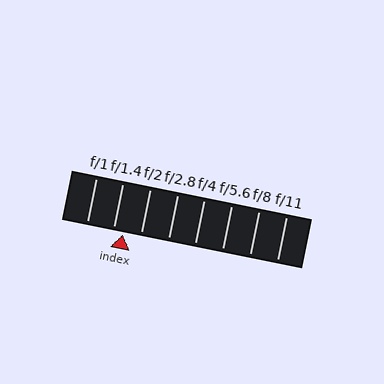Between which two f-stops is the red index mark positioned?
The index mark is between f/1.4 and f/2.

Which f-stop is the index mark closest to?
The index mark is closest to f/1.4.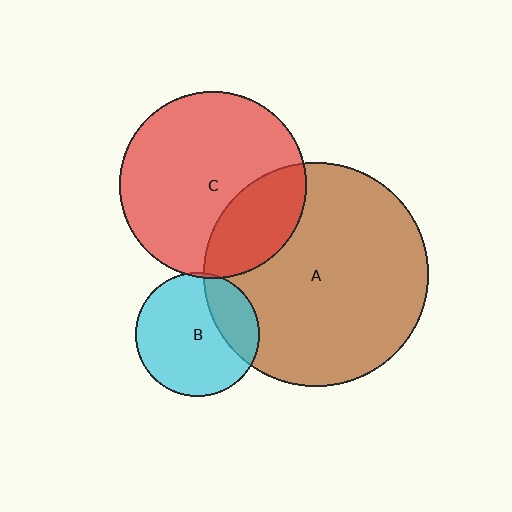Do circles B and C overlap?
Yes.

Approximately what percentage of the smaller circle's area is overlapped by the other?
Approximately 5%.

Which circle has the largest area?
Circle A (brown).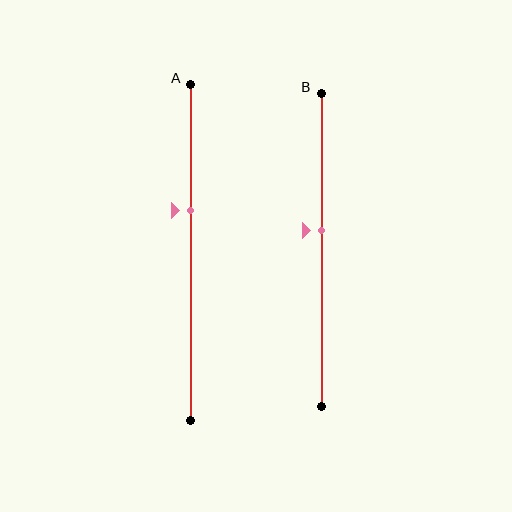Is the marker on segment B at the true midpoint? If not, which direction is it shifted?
No, the marker on segment B is shifted upward by about 6% of the segment length.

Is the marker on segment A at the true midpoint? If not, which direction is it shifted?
No, the marker on segment A is shifted upward by about 13% of the segment length.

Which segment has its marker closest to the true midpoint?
Segment B has its marker closest to the true midpoint.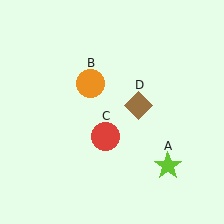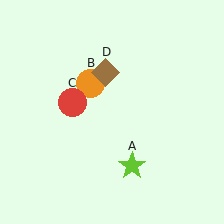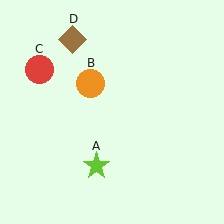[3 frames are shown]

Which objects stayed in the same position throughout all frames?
Orange circle (object B) remained stationary.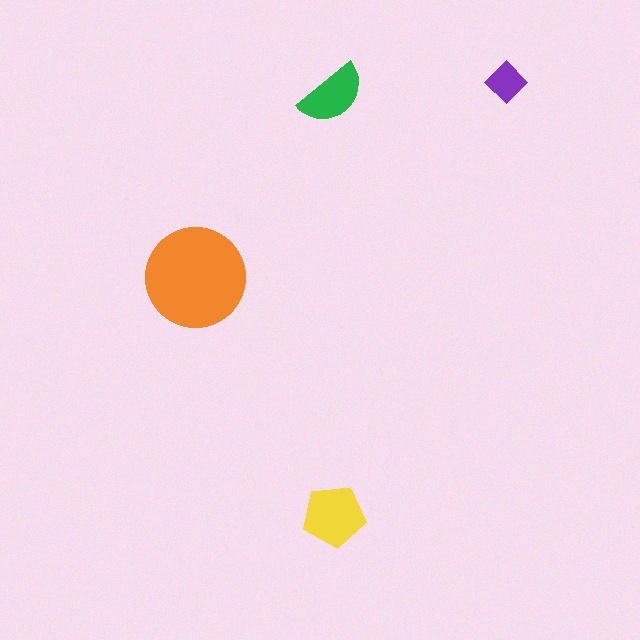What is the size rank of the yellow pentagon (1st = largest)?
2nd.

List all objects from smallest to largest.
The purple diamond, the green semicircle, the yellow pentagon, the orange circle.